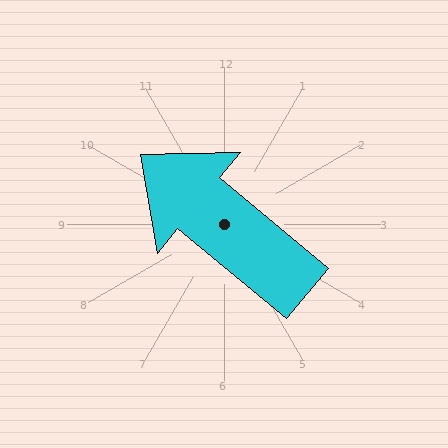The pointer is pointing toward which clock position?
Roughly 10 o'clock.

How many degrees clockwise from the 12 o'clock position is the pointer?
Approximately 310 degrees.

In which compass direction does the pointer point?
Northwest.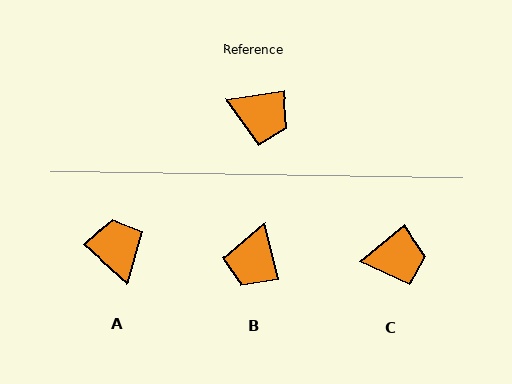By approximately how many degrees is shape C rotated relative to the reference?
Approximately 30 degrees counter-clockwise.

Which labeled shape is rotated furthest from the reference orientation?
A, about 129 degrees away.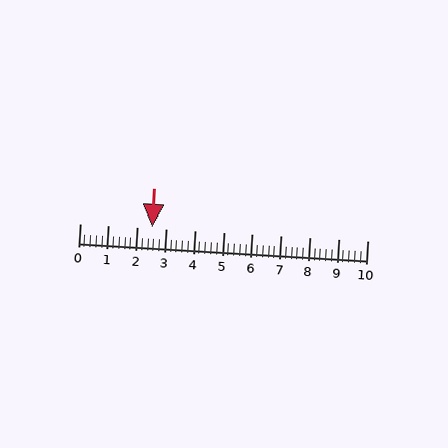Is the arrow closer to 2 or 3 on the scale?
The arrow is closer to 3.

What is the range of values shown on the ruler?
The ruler shows values from 0 to 10.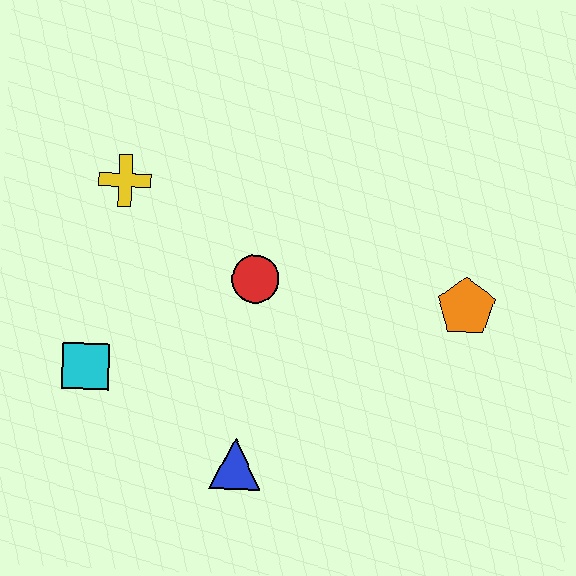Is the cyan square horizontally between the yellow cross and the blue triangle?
No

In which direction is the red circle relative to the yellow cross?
The red circle is to the right of the yellow cross.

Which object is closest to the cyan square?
The blue triangle is closest to the cyan square.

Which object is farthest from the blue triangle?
The yellow cross is farthest from the blue triangle.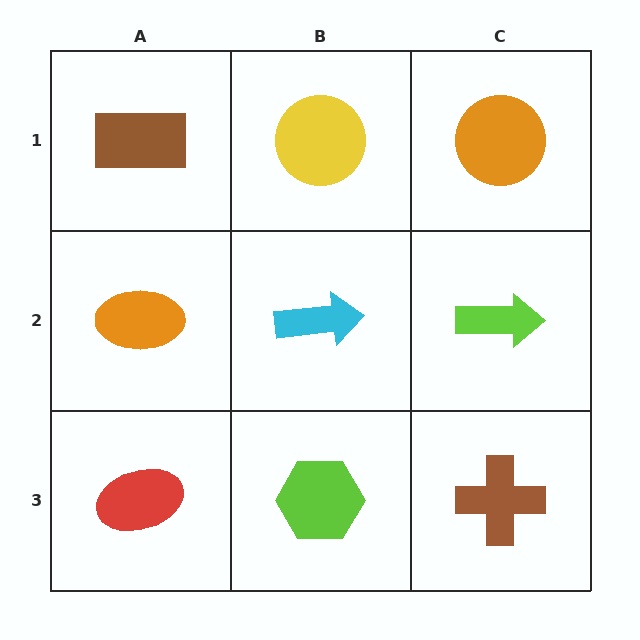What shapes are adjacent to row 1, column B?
A cyan arrow (row 2, column B), a brown rectangle (row 1, column A), an orange circle (row 1, column C).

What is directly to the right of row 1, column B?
An orange circle.